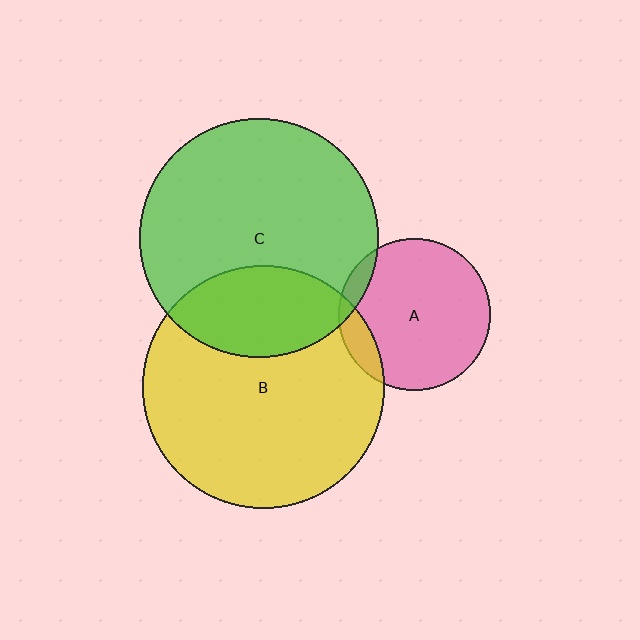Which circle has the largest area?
Circle B (yellow).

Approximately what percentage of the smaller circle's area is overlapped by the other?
Approximately 25%.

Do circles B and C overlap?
Yes.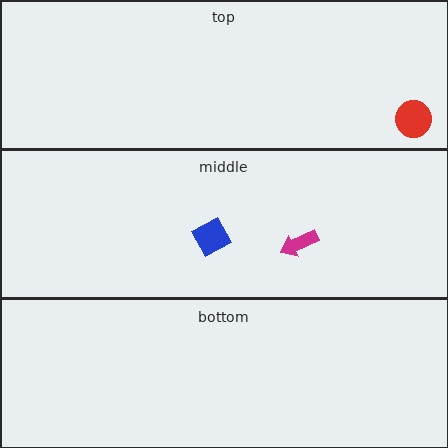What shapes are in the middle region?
The blue diamond, the magenta arrow.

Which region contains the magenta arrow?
The middle region.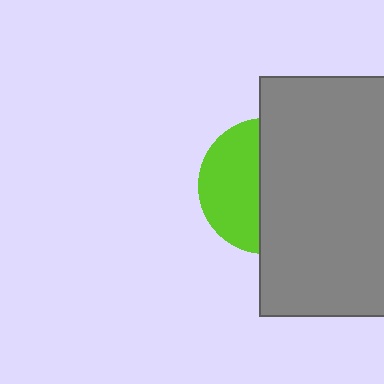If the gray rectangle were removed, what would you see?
You would see the complete lime circle.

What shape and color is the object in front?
The object in front is a gray rectangle.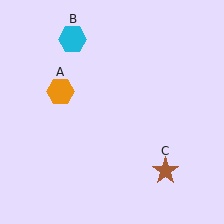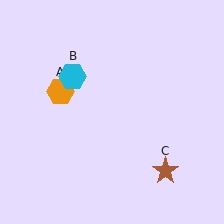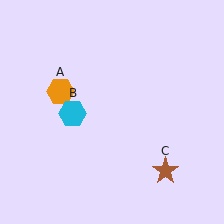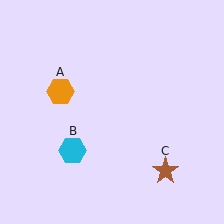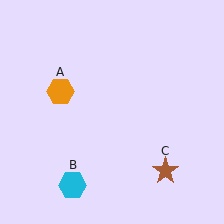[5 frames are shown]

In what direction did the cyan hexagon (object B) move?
The cyan hexagon (object B) moved down.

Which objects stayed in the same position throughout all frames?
Orange hexagon (object A) and brown star (object C) remained stationary.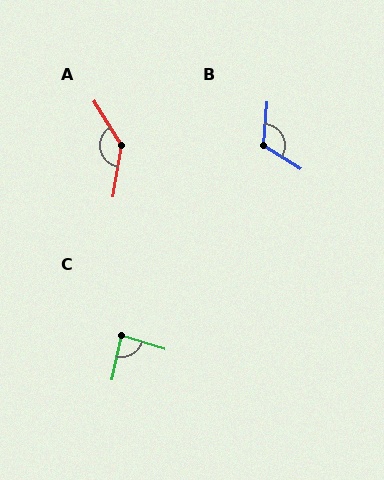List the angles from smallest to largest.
C (85°), B (118°), A (139°).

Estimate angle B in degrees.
Approximately 118 degrees.